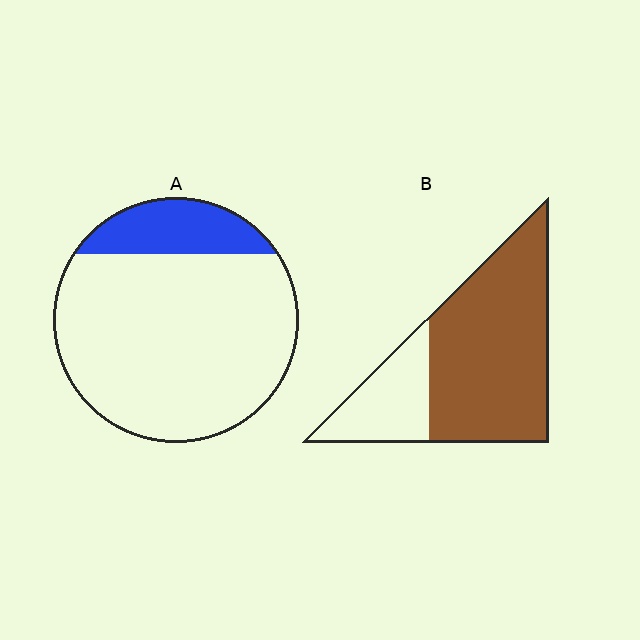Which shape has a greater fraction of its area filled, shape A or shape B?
Shape B.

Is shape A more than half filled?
No.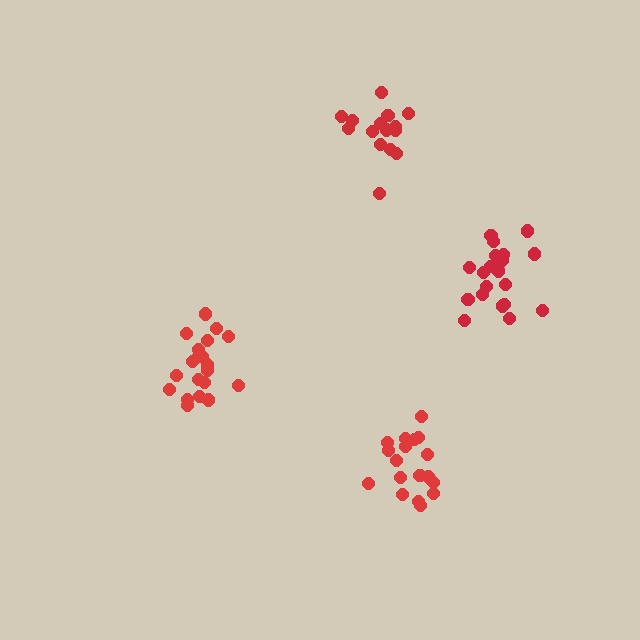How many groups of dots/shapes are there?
There are 4 groups.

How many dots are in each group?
Group 1: 21 dots, Group 2: 18 dots, Group 3: 20 dots, Group 4: 15 dots (74 total).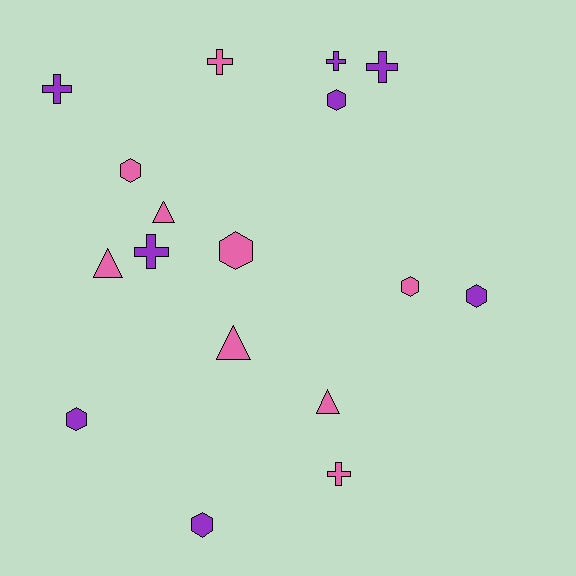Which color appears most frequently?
Pink, with 9 objects.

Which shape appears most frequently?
Hexagon, with 7 objects.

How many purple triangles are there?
There are no purple triangles.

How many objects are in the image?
There are 17 objects.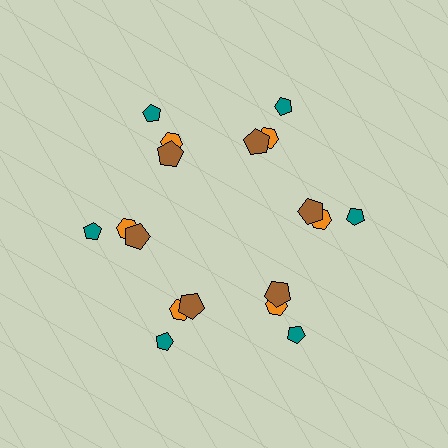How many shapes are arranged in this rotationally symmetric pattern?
There are 18 shapes, arranged in 6 groups of 3.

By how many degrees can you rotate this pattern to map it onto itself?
The pattern maps onto itself every 60 degrees of rotation.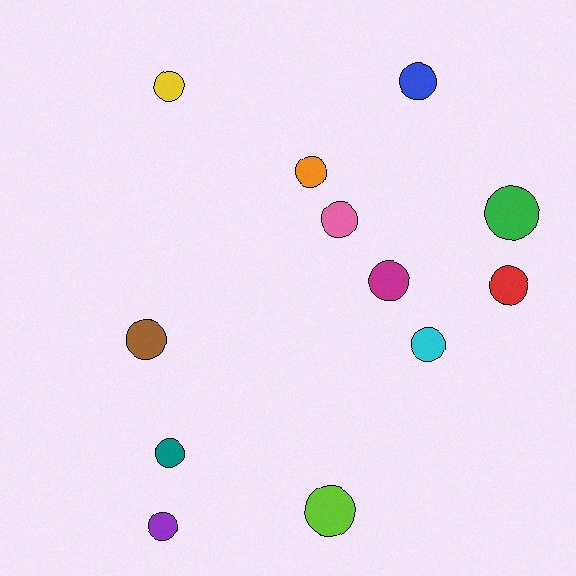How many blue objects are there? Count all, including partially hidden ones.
There is 1 blue object.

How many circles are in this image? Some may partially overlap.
There are 12 circles.